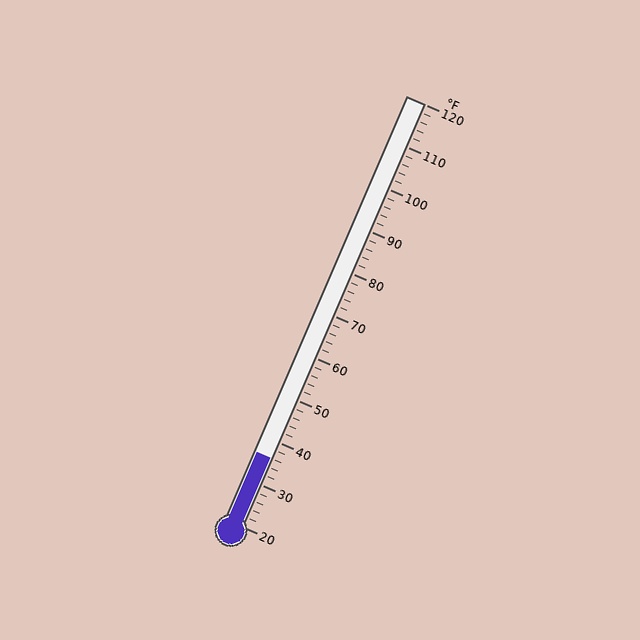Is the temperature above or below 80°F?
The temperature is below 80°F.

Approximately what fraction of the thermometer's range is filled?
The thermometer is filled to approximately 15% of its range.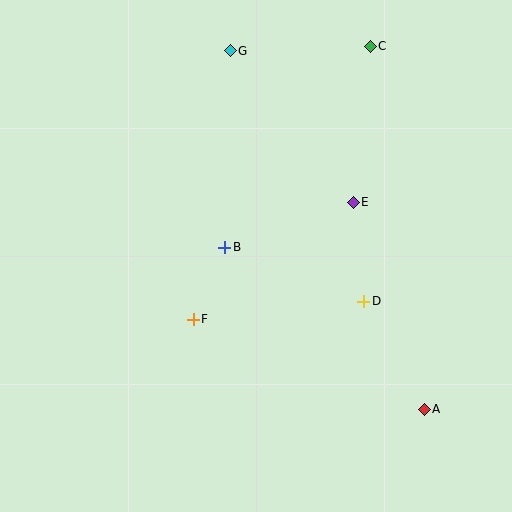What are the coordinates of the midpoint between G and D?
The midpoint between G and D is at (297, 176).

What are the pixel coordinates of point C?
Point C is at (370, 46).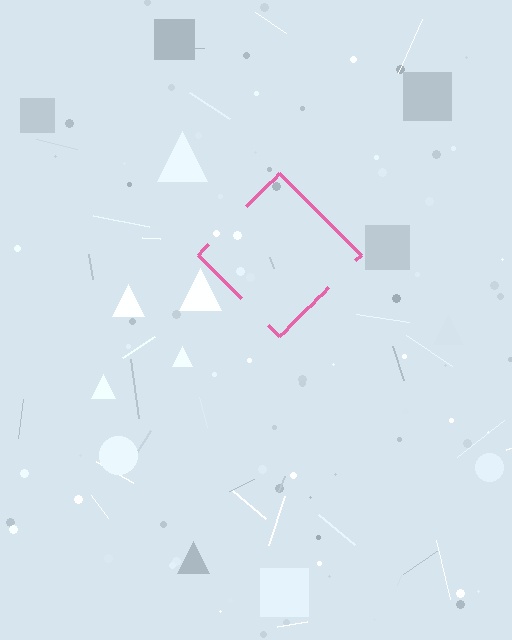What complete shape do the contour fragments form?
The contour fragments form a diamond.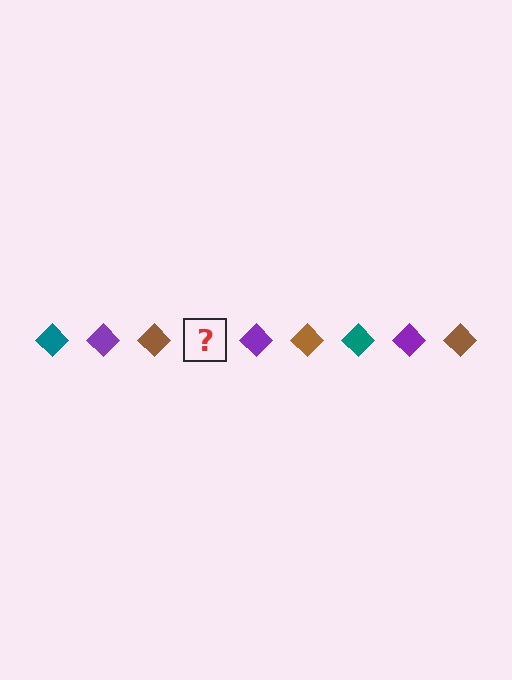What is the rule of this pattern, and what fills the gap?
The rule is that the pattern cycles through teal, purple, brown diamonds. The gap should be filled with a teal diamond.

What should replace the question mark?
The question mark should be replaced with a teal diamond.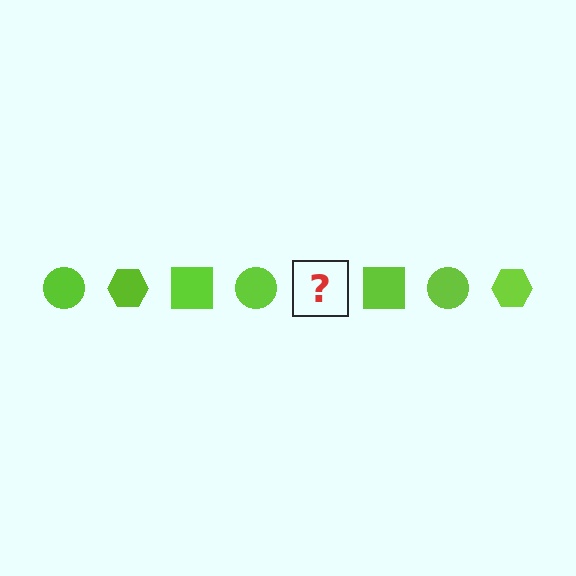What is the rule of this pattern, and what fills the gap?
The rule is that the pattern cycles through circle, hexagon, square shapes in lime. The gap should be filled with a lime hexagon.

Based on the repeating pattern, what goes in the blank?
The blank should be a lime hexagon.